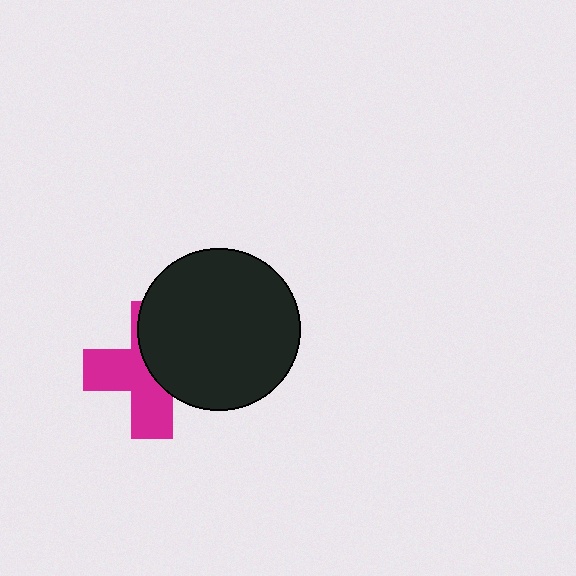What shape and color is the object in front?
The object in front is a black circle.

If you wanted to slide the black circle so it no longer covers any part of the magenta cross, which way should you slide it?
Slide it right — that is the most direct way to separate the two shapes.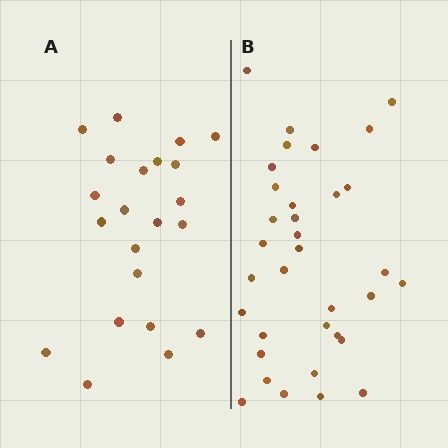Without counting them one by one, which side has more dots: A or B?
Region B (the right region) has more dots.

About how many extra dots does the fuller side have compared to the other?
Region B has roughly 12 or so more dots than region A.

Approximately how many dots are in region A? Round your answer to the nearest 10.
About 20 dots. (The exact count is 22, which rounds to 20.)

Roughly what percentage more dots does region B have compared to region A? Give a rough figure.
About 55% more.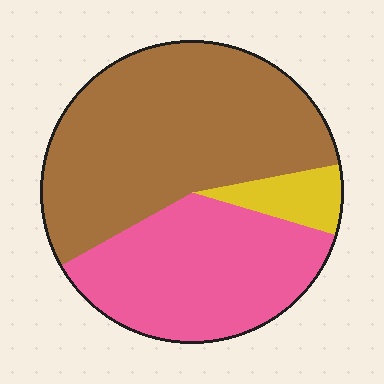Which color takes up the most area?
Brown, at roughly 55%.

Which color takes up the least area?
Yellow, at roughly 10%.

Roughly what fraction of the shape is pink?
Pink takes up between a third and a half of the shape.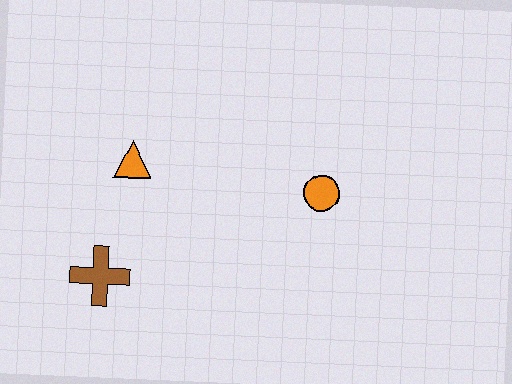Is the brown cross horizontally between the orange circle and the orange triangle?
No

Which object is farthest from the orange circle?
The brown cross is farthest from the orange circle.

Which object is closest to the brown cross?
The orange triangle is closest to the brown cross.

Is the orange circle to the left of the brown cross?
No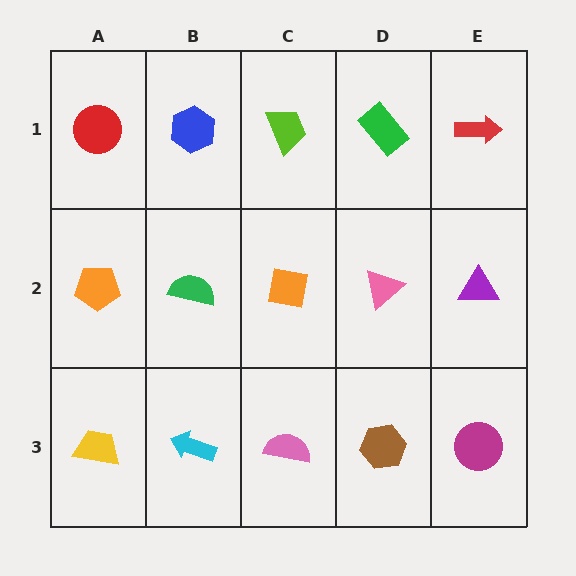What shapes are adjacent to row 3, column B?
A green semicircle (row 2, column B), a yellow trapezoid (row 3, column A), a pink semicircle (row 3, column C).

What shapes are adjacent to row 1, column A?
An orange pentagon (row 2, column A), a blue hexagon (row 1, column B).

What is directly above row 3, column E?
A purple triangle.